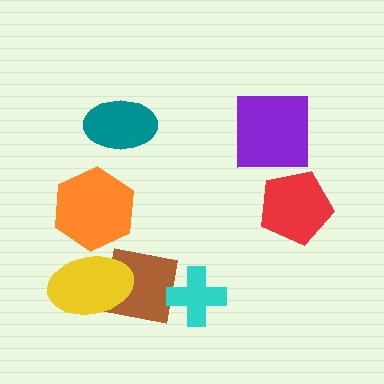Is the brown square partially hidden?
Yes, it is partially covered by another shape.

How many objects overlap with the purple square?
1 object overlaps with the purple square.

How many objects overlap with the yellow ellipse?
2 objects overlap with the yellow ellipse.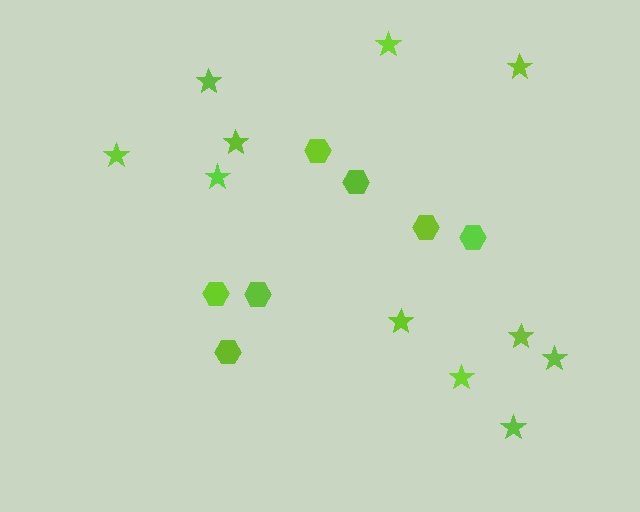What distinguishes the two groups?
There are 2 groups: one group of stars (11) and one group of hexagons (7).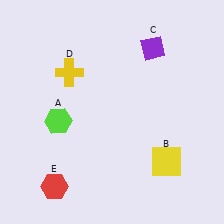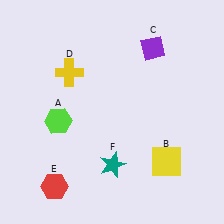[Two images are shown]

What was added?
A teal star (F) was added in Image 2.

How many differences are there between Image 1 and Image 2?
There is 1 difference between the two images.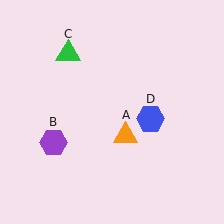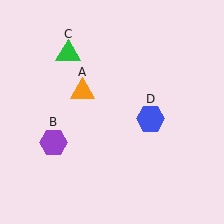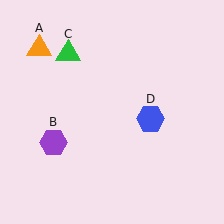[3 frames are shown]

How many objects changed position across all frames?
1 object changed position: orange triangle (object A).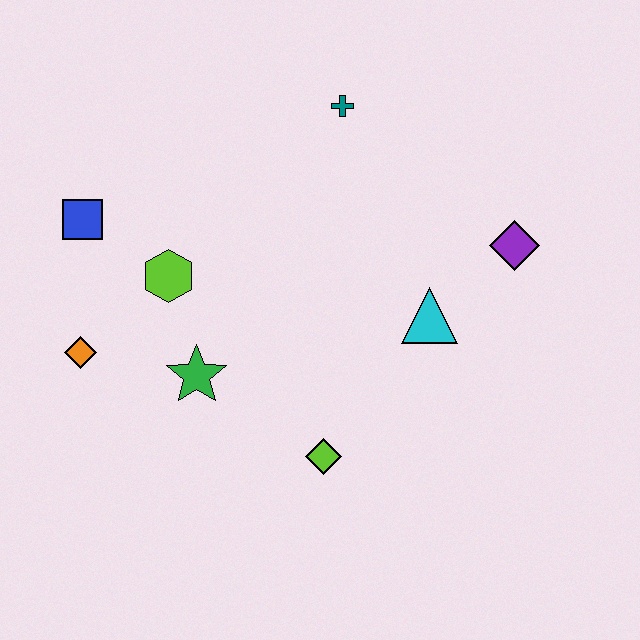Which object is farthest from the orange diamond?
The purple diamond is farthest from the orange diamond.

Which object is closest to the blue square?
The lime hexagon is closest to the blue square.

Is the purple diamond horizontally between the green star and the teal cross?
No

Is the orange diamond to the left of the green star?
Yes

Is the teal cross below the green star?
No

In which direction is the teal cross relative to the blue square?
The teal cross is to the right of the blue square.